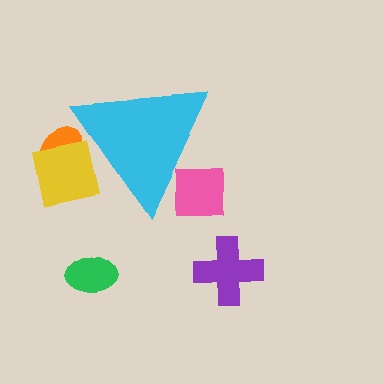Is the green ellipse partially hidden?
No, the green ellipse is fully visible.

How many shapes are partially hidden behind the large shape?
3 shapes are partially hidden.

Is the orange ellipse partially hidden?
Yes, the orange ellipse is partially hidden behind the cyan triangle.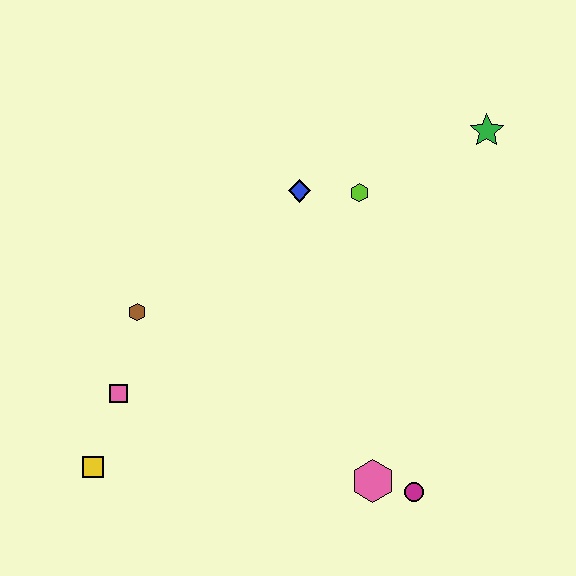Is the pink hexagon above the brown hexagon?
No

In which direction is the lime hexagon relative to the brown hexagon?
The lime hexagon is to the right of the brown hexagon.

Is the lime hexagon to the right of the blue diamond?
Yes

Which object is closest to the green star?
The lime hexagon is closest to the green star.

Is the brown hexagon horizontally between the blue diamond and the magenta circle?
No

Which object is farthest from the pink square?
The green star is farthest from the pink square.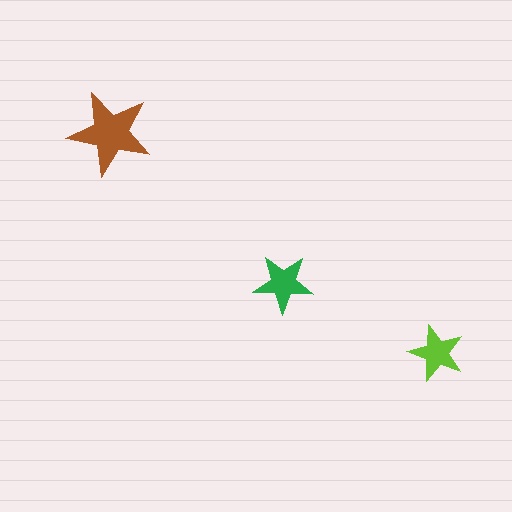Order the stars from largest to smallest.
the brown one, the green one, the lime one.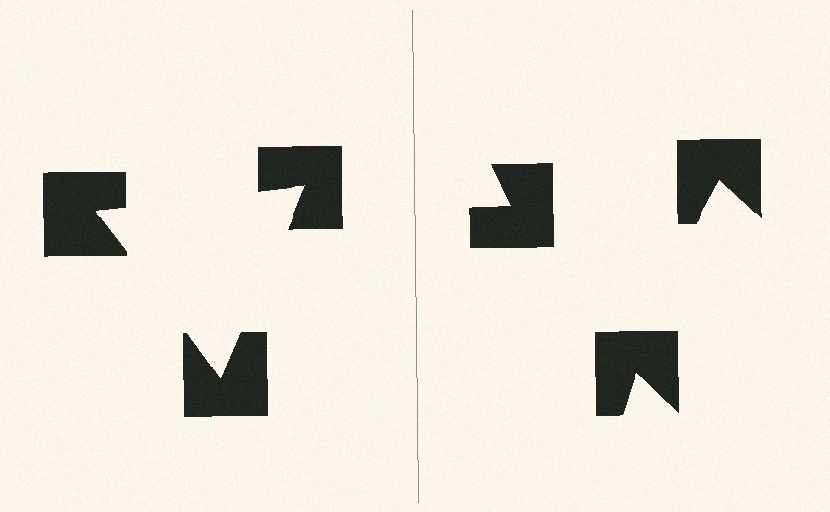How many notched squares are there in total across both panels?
6 — 3 on each side.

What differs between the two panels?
The notched squares are positioned identically on both sides; only the wedge orientations differ. On the left they align to a triangle; on the right they are misaligned.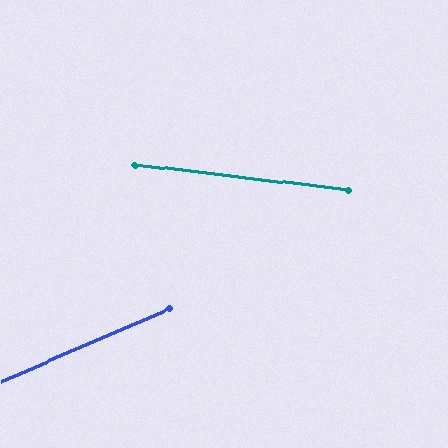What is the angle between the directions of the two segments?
Approximately 30 degrees.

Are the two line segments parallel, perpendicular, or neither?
Neither parallel nor perpendicular — they differ by about 30°.